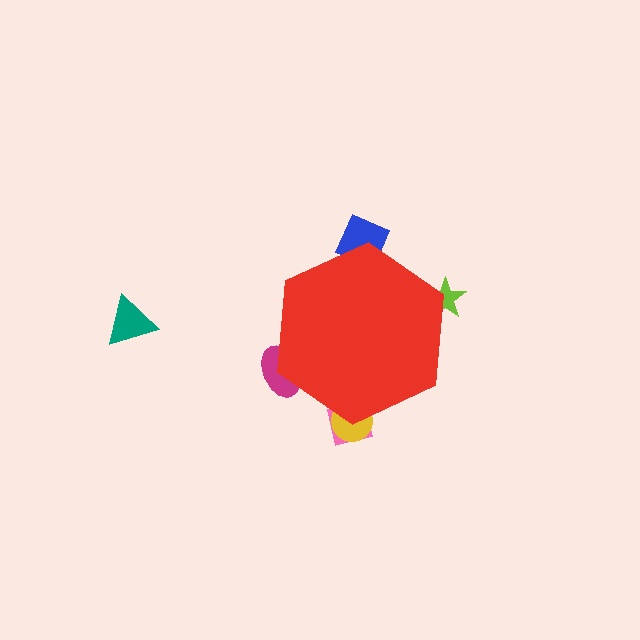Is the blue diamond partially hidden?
Yes, the blue diamond is partially hidden behind the red hexagon.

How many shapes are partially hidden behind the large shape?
5 shapes are partially hidden.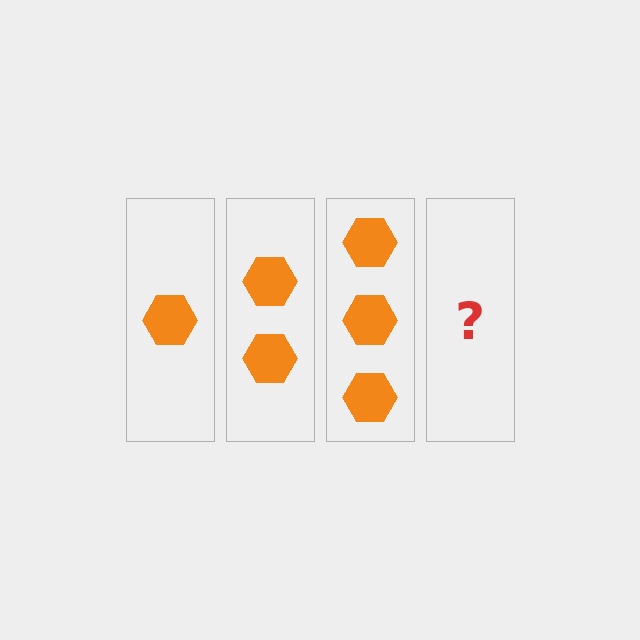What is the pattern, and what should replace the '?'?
The pattern is that each step adds one more hexagon. The '?' should be 4 hexagons.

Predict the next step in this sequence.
The next step is 4 hexagons.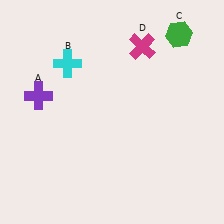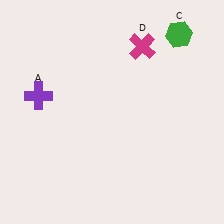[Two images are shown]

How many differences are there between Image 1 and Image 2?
There is 1 difference between the two images.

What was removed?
The cyan cross (B) was removed in Image 2.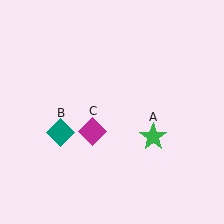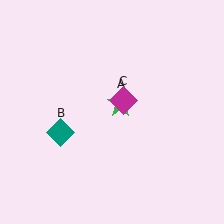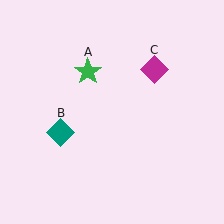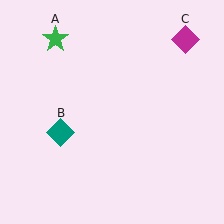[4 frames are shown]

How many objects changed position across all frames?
2 objects changed position: green star (object A), magenta diamond (object C).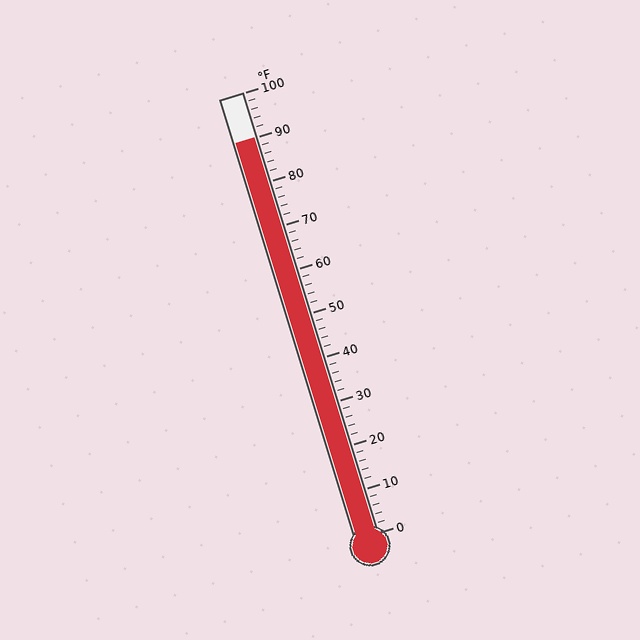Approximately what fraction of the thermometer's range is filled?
The thermometer is filled to approximately 90% of its range.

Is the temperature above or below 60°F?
The temperature is above 60°F.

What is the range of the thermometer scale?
The thermometer scale ranges from 0°F to 100°F.